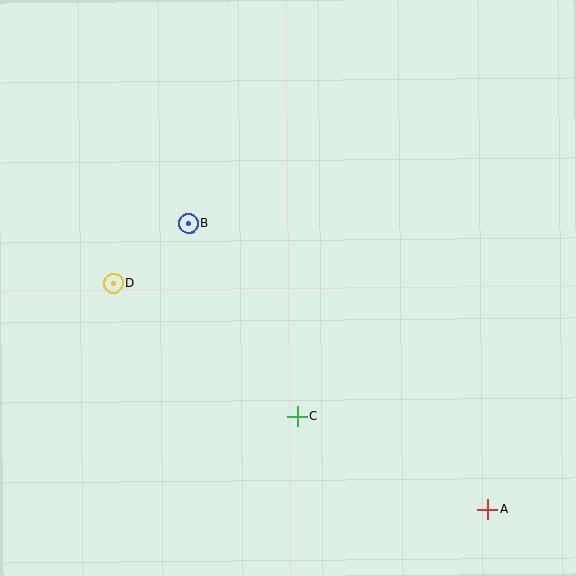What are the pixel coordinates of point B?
Point B is at (189, 223).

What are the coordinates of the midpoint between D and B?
The midpoint between D and B is at (151, 253).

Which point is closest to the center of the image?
Point B at (189, 223) is closest to the center.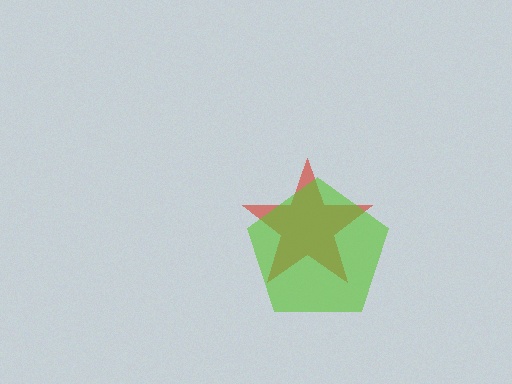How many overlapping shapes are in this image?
There are 2 overlapping shapes in the image.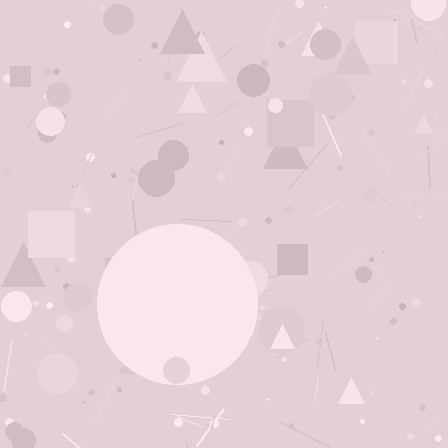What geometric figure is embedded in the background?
A circle is embedded in the background.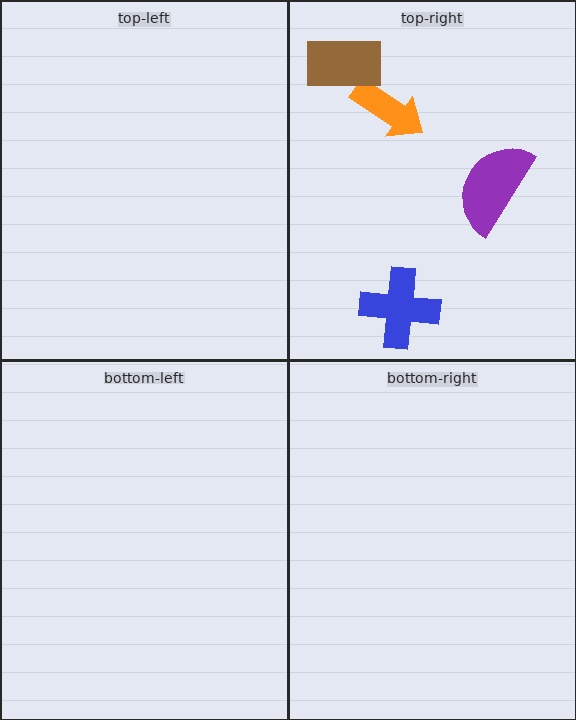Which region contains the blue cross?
The top-right region.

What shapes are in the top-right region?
The purple semicircle, the orange arrow, the blue cross, the brown rectangle.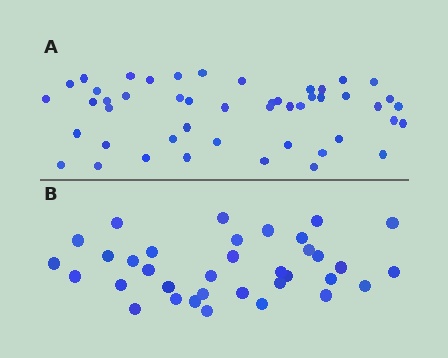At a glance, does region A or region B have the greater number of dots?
Region A (the top region) has more dots.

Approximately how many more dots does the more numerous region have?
Region A has approximately 15 more dots than region B.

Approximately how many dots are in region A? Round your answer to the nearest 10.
About 50 dots. (The exact count is 48, which rounds to 50.)